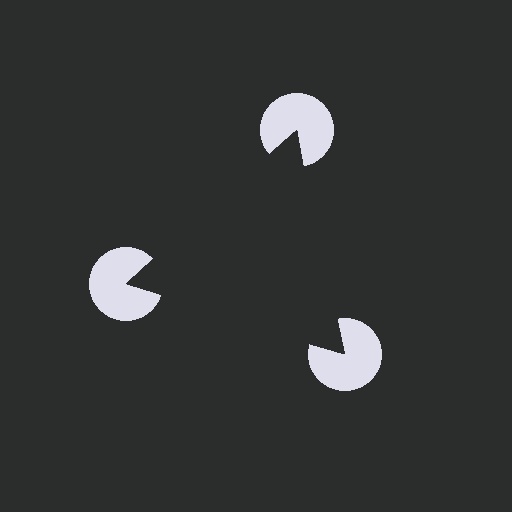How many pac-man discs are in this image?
There are 3 — one at each vertex of the illusory triangle.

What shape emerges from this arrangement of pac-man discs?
An illusory triangle — its edges are inferred from the aligned wedge cuts in the pac-man discs, not physically drawn.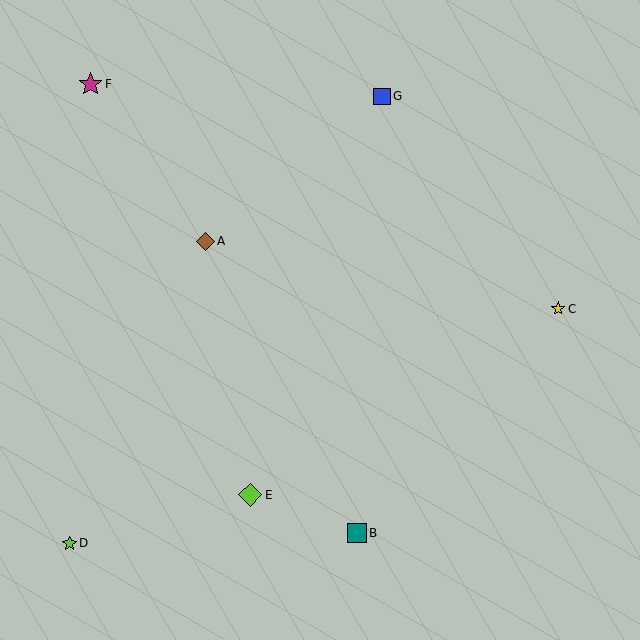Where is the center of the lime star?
The center of the lime star is at (69, 543).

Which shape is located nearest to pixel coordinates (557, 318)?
The yellow star (labeled C) at (558, 309) is nearest to that location.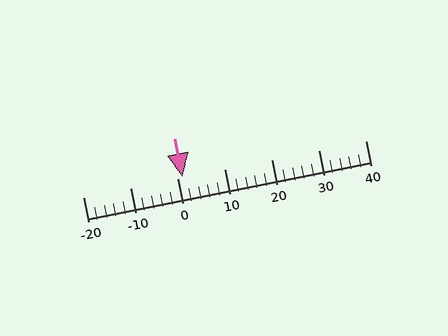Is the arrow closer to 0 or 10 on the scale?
The arrow is closer to 0.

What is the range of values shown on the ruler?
The ruler shows values from -20 to 40.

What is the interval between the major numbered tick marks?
The major tick marks are spaced 10 units apart.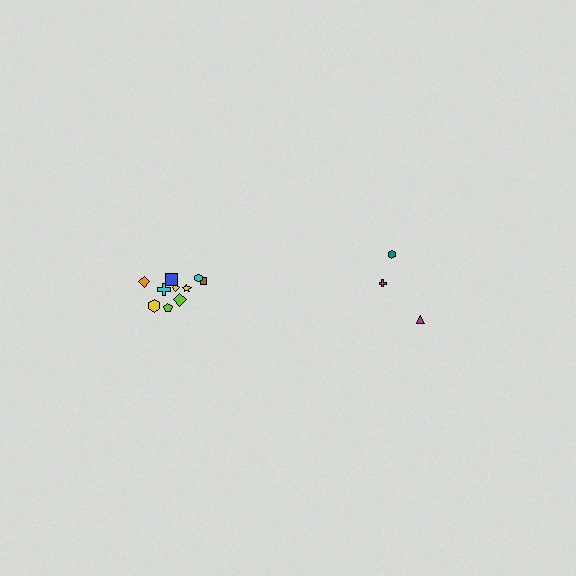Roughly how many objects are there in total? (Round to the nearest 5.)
Roughly 15 objects in total.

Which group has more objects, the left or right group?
The left group.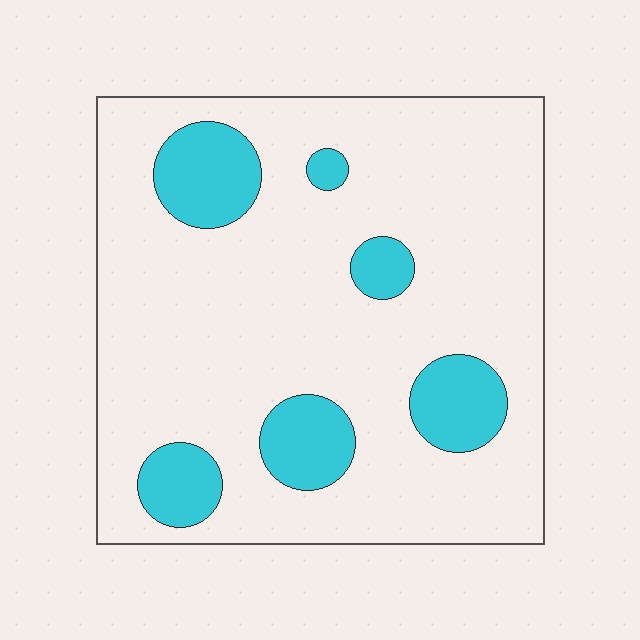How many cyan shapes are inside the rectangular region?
6.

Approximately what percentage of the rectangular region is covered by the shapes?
Approximately 15%.